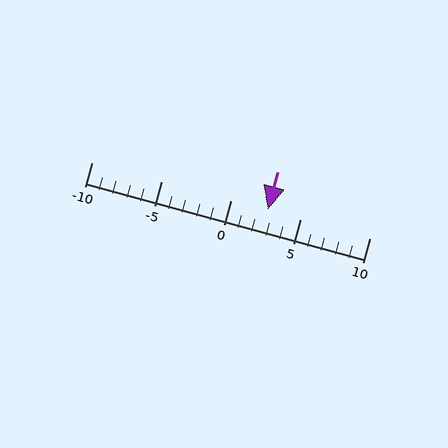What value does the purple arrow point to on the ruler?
The purple arrow points to approximately 3.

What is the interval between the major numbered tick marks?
The major tick marks are spaced 5 units apart.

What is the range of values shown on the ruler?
The ruler shows values from -10 to 10.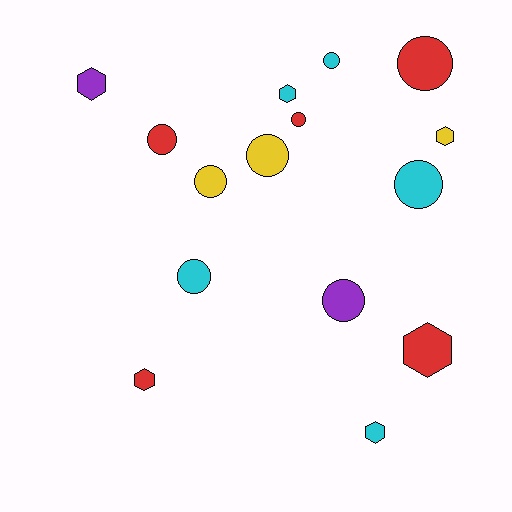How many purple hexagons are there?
There is 1 purple hexagon.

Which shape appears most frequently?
Circle, with 9 objects.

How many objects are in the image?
There are 15 objects.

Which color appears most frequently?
Cyan, with 5 objects.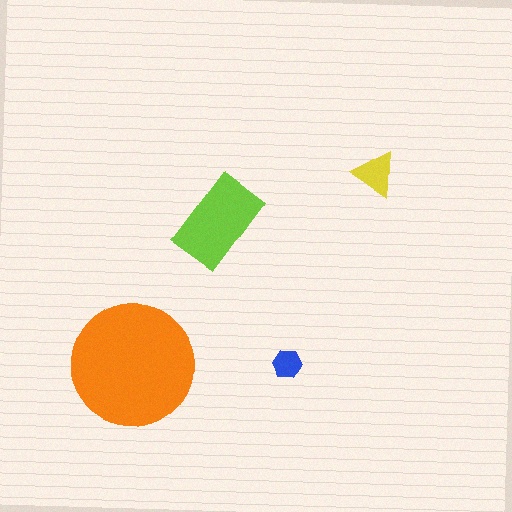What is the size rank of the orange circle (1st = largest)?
1st.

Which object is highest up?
The yellow triangle is topmost.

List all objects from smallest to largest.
The blue hexagon, the yellow triangle, the lime rectangle, the orange circle.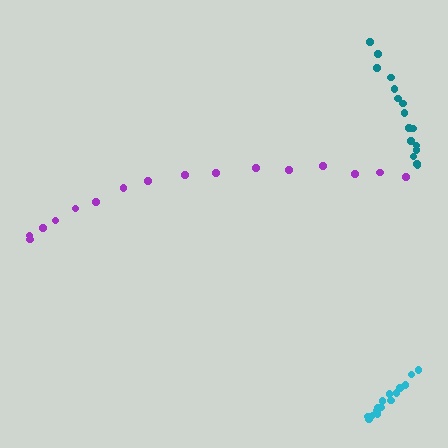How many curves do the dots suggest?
There are 3 distinct paths.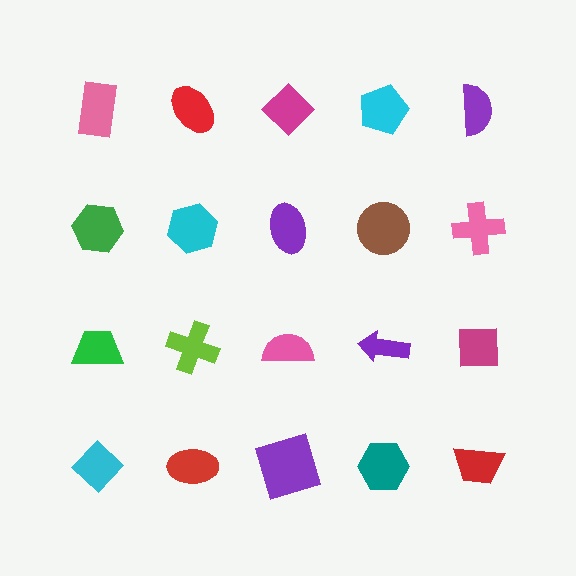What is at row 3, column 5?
A magenta square.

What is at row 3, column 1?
A green trapezoid.